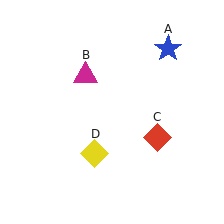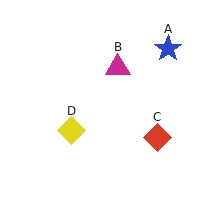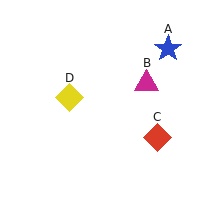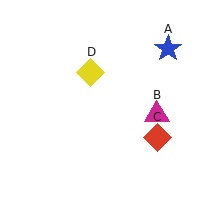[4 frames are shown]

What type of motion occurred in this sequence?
The magenta triangle (object B), yellow diamond (object D) rotated clockwise around the center of the scene.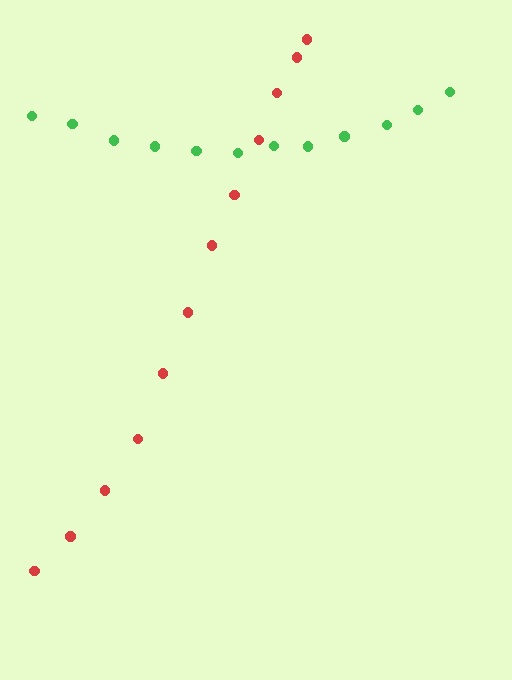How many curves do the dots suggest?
There are 2 distinct paths.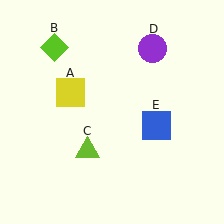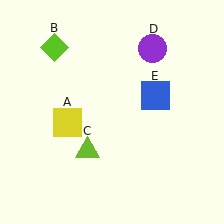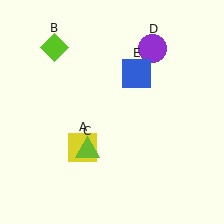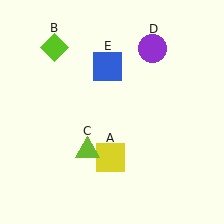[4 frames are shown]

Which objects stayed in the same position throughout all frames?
Lime diamond (object B) and lime triangle (object C) and purple circle (object D) remained stationary.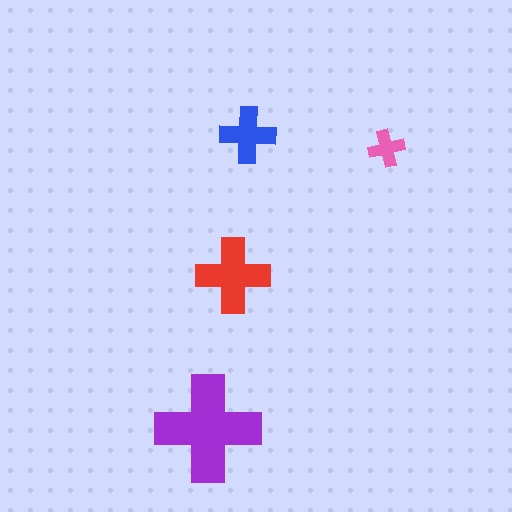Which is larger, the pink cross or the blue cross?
The blue one.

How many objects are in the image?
There are 4 objects in the image.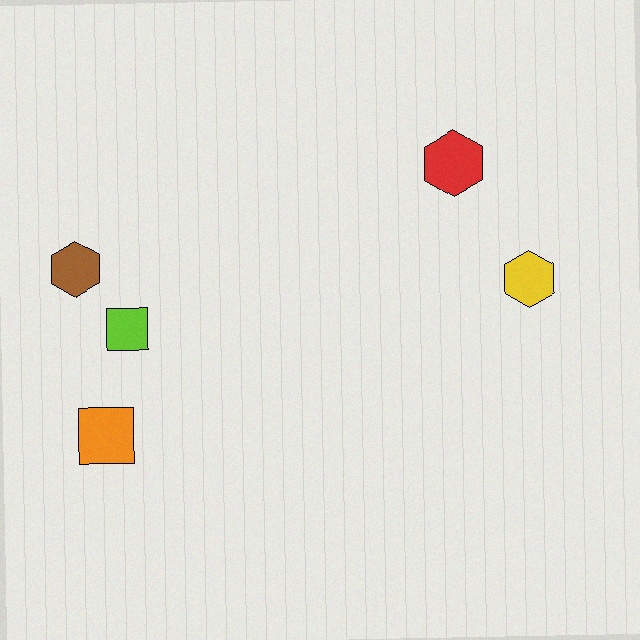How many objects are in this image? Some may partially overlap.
There are 5 objects.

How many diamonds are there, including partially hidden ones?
There are no diamonds.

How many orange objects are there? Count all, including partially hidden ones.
There is 1 orange object.